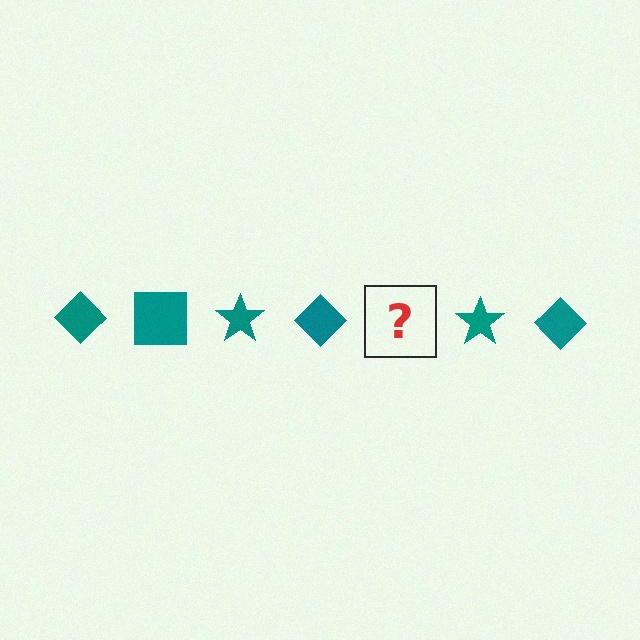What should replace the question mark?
The question mark should be replaced with a teal square.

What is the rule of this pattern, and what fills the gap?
The rule is that the pattern cycles through diamond, square, star shapes in teal. The gap should be filled with a teal square.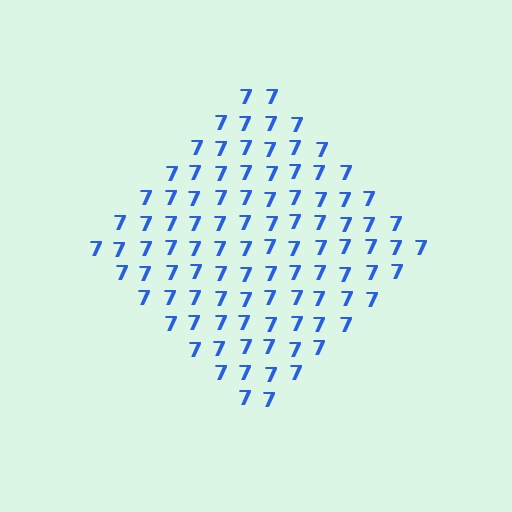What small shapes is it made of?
It is made of small digit 7's.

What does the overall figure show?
The overall figure shows a diamond.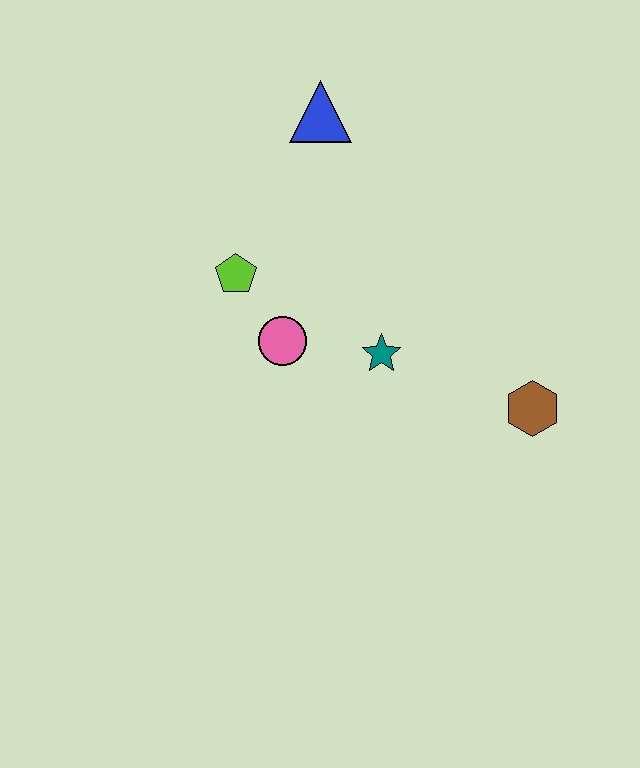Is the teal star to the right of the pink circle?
Yes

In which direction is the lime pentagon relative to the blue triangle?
The lime pentagon is below the blue triangle.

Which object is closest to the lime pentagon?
The pink circle is closest to the lime pentagon.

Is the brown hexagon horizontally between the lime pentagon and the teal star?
No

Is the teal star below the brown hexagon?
No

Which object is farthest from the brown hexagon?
The blue triangle is farthest from the brown hexagon.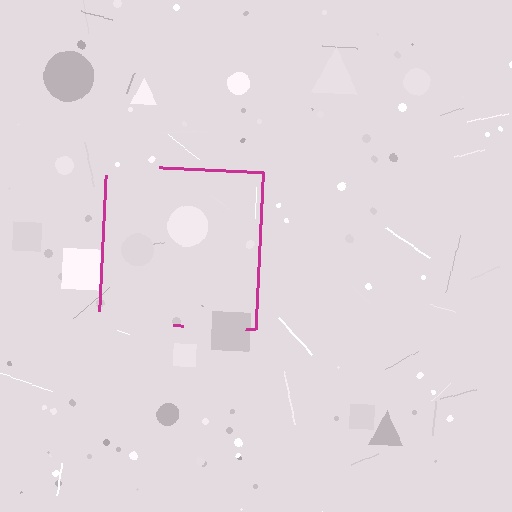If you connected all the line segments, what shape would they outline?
They would outline a square.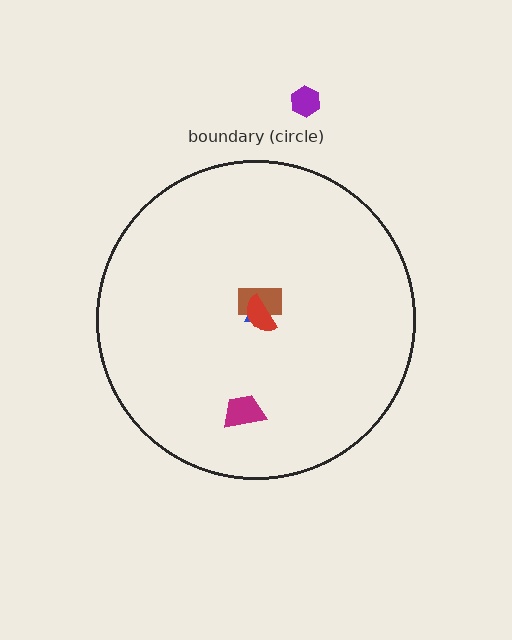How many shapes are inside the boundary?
4 inside, 1 outside.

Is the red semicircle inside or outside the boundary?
Inside.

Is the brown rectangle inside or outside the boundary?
Inside.